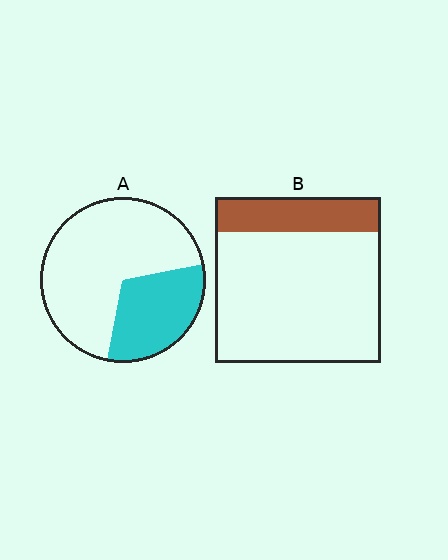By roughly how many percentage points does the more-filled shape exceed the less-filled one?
By roughly 10 percentage points (A over B).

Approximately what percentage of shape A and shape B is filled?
A is approximately 30% and B is approximately 20%.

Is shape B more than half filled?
No.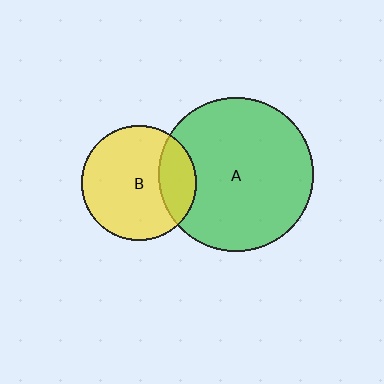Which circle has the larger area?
Circle A (green).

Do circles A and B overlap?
Yes.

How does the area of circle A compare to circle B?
Approximately 1.8 times.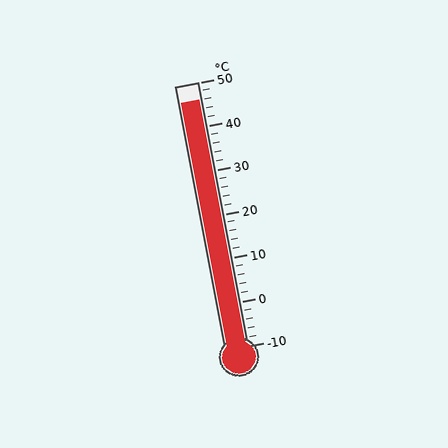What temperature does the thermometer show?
The thermometer shows approximately 46°C.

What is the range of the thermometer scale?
The thermometer scale ranges from -10°C to 50°C.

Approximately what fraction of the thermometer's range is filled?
The thermometer is filled to approximately 95% of its range.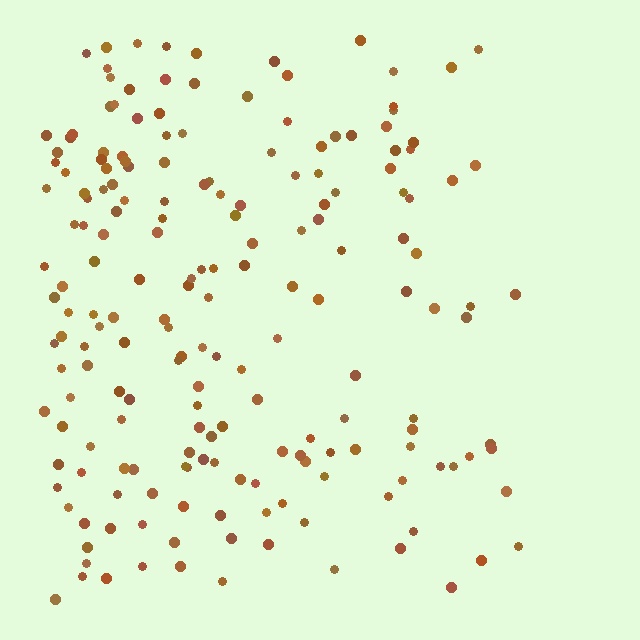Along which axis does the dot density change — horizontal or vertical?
Horizontal.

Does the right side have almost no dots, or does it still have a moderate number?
Still a moderate number, just noticeably fewer than the left.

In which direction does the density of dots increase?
From right to left, with the left side densest.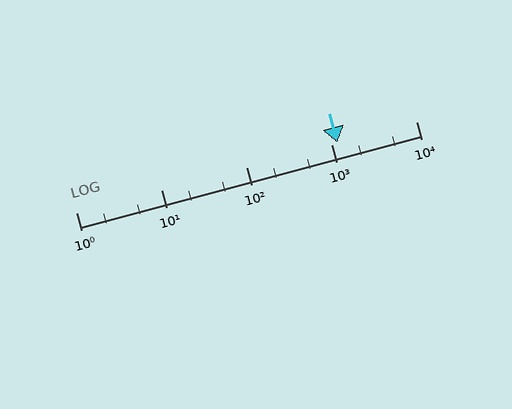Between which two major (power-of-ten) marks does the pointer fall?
The pointer is between 1000 and 10000.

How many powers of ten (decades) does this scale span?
The scale spans 4 decades, from 1 to 10000.